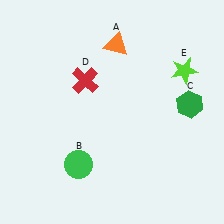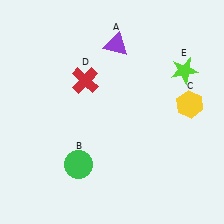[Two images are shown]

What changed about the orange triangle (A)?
In Image 1, A is orange. In Image 2, it changed to purple.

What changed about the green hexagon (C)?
In Image 1, C is green. In Image 2, it changed to yellow.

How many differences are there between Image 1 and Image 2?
There are 2 differences between the two images.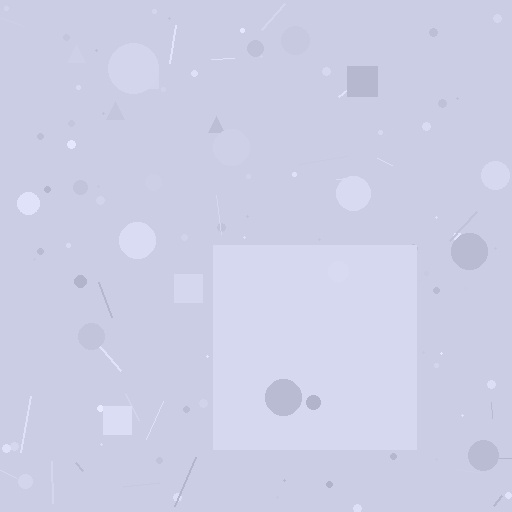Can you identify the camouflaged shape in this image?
The camouflaged shape is a square.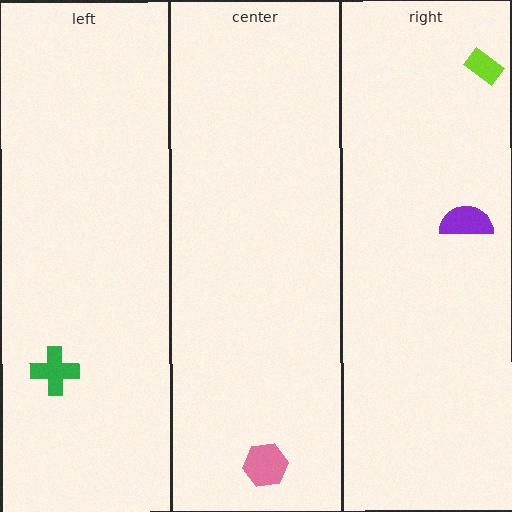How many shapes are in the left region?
1.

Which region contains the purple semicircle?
The right region.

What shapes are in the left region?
The green cross.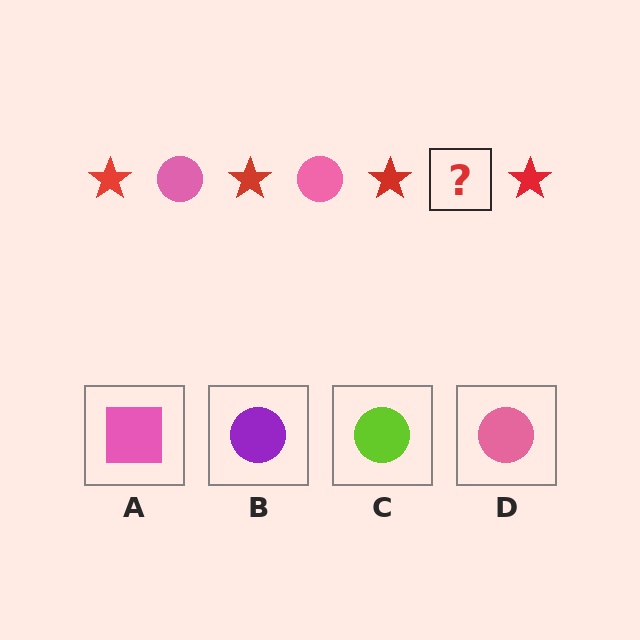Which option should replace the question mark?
Option D.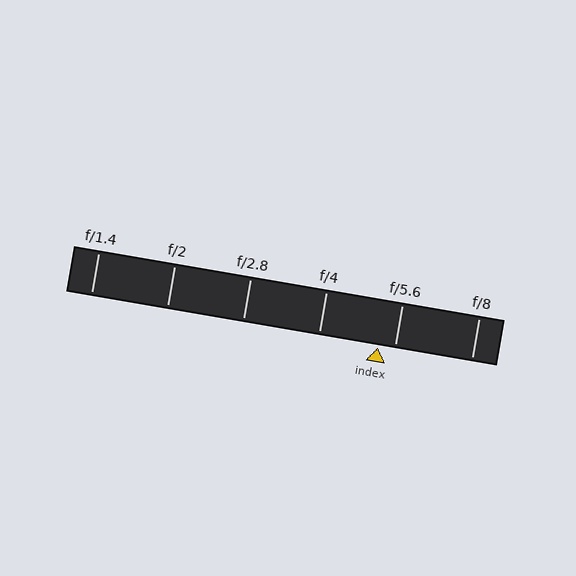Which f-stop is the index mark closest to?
The index mark is closest to f/5.6.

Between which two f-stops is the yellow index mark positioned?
The index mark is between f/4 and f/5.6.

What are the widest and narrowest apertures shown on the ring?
The widest aperture shown is f/1.4 and the narrowest is f/8.